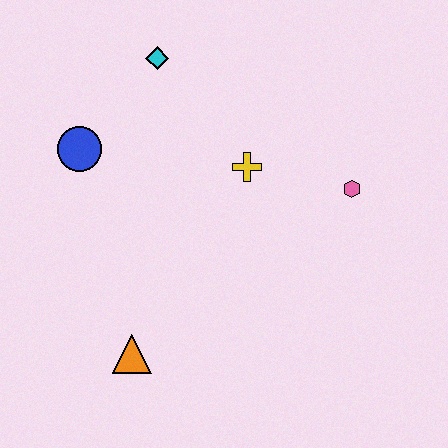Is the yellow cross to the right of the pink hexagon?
No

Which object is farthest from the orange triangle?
The cyan diamond is farthest from the orange triangle.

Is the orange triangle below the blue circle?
Yes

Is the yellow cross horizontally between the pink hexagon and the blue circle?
Yes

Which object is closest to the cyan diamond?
The blue circle is closest to the cyan diamond.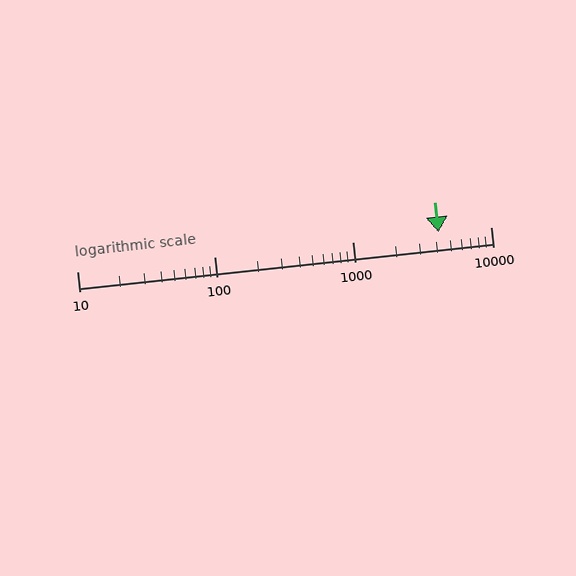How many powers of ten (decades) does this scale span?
The scale spans 3 decades, from 10 to 10000.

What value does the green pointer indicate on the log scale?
The pointer indicates approximately 4200.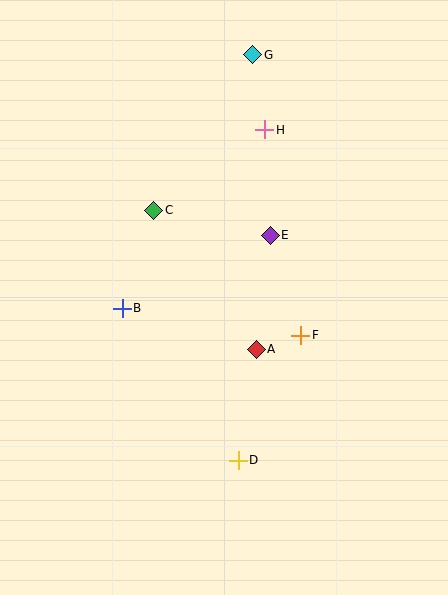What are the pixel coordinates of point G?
Point G is at (253, 55).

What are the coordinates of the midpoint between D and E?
The midpoint between D and E is at (254, 348).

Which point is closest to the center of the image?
Point A at (256, 349) is closest to the center.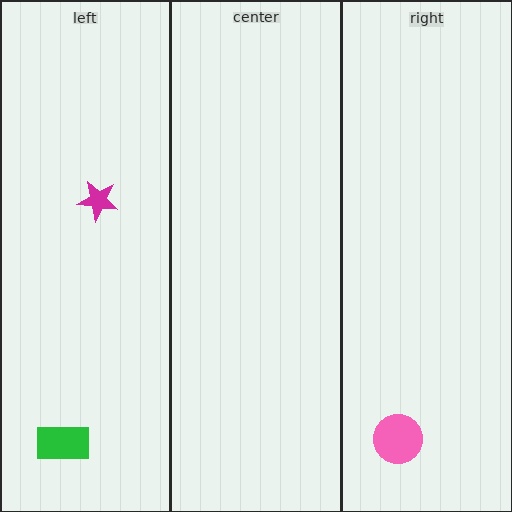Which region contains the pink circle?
The right region.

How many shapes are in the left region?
2.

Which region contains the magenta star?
The left region.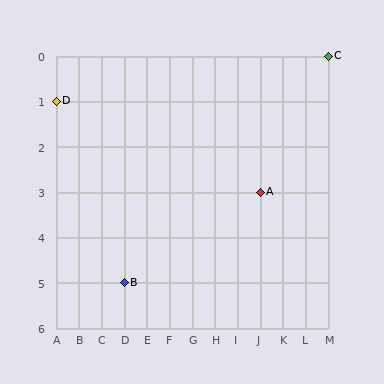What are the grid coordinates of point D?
Point D is at grid coordinates (A, 1).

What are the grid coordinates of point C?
Point C is at grid coordinates (M, 0).